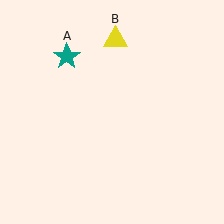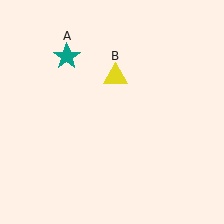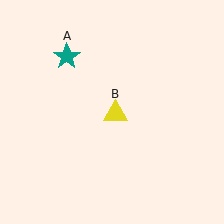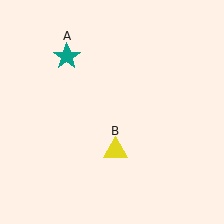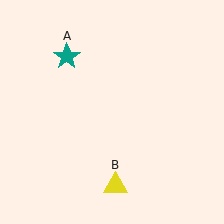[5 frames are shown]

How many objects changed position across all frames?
1 object changed position: yellow triangle (object B).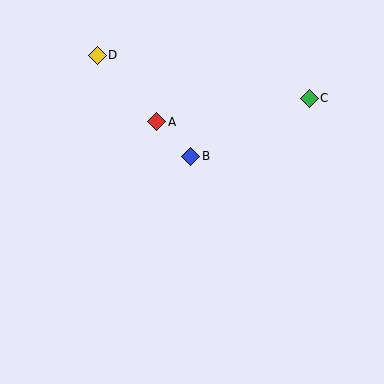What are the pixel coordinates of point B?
Point B is at (191, 156).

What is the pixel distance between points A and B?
The distance between A and B is 48 pixels.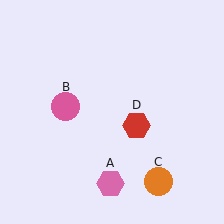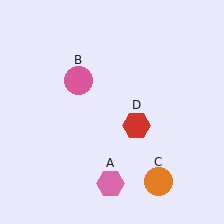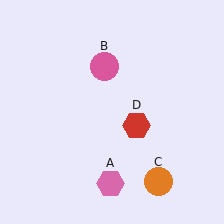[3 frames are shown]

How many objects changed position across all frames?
1 object changed position: pink circle (object B).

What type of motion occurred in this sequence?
The pink circle (object B) rotated clockwise around the center of the scene.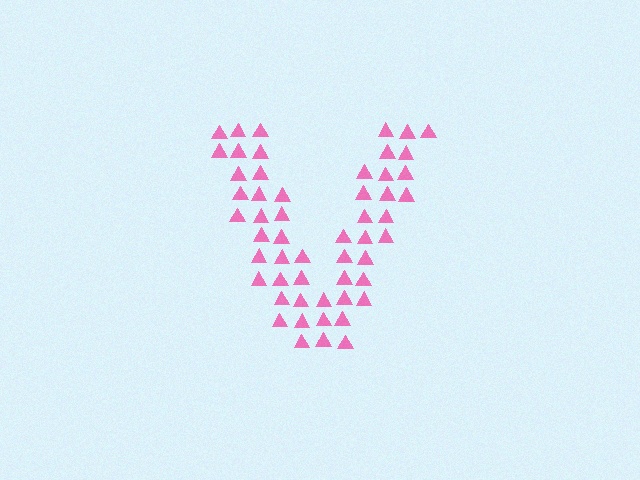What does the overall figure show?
The overall figure shows the letter V.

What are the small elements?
The small elements are triangles.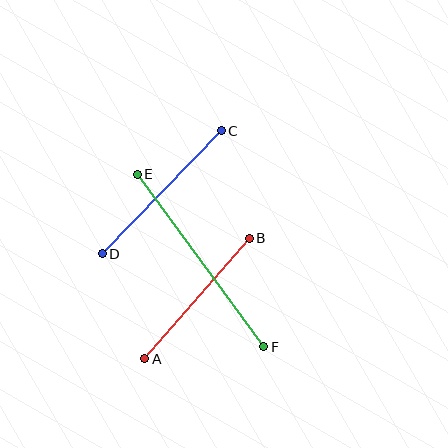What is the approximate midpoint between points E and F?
The midpoint is at approximately (201, 261) pixels.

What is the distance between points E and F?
The distance is approximately 214 pixels.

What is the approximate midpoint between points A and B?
The midpoint is at approximately (197, 298) pixels.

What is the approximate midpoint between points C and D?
The midpoint is at approximately (162, 192) pixels.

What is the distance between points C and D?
The distance is approximately 171 pixels.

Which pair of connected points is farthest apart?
Points E and F are farthest apart.